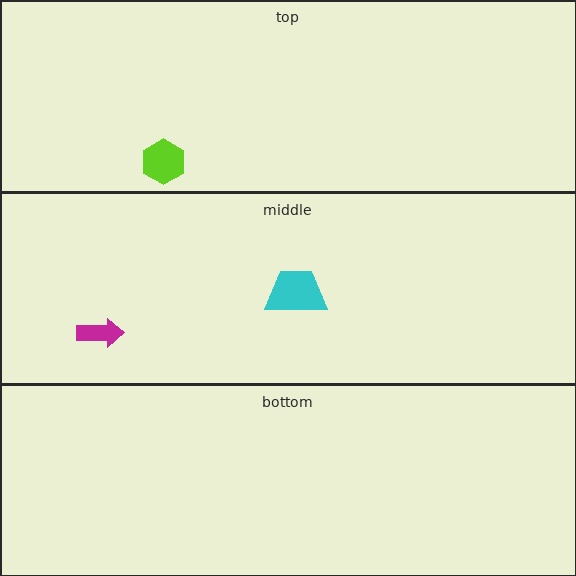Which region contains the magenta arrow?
The middle region.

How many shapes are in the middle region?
2.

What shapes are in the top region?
The lime hexagon.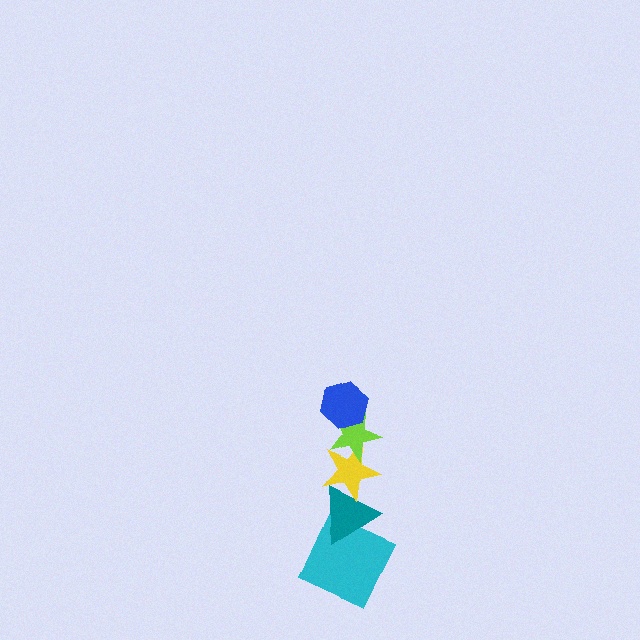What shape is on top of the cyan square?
The teal triangle is on top of the cyan square.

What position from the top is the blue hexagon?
The blue hexagon is 1st from the top.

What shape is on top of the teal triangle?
The yellow star is on top of the teal triangle.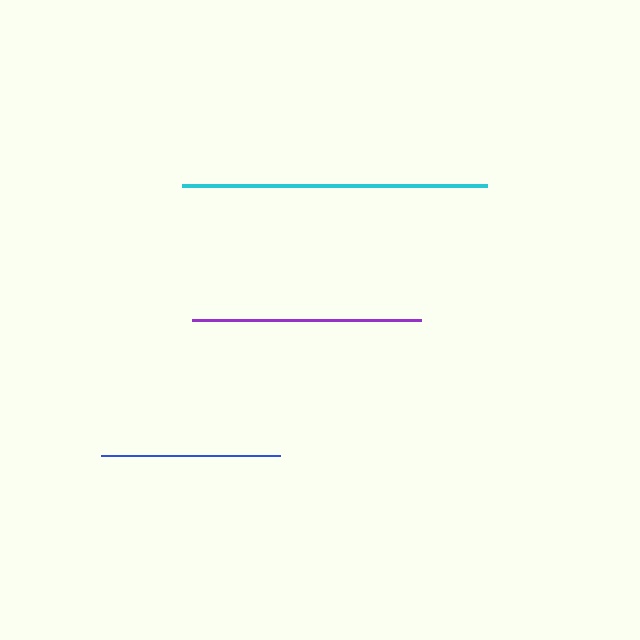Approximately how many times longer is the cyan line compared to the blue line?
The cyan line is approximately 1.7 times the length of the blue line.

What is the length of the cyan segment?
The cyan segment is approximately 306 pixels long.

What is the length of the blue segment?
The blue segment is approximately 179 pixels long.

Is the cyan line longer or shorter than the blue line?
The cyan line is longer than the blue line.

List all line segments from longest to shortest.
From longest to shortest: cyan, purple, blue.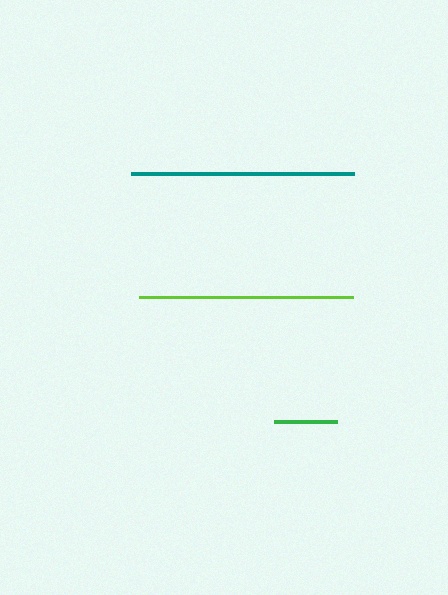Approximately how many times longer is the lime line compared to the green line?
The lime line is approximately 3.4 times the length of the green line.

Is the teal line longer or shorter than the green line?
The teal line is longer than the green line.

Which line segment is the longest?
The teal line is the longest at approximately 222 pixels.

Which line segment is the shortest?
The green line is the shortest at approximately 63 pixels.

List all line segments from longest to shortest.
From longest to shortest: teal, lime, green.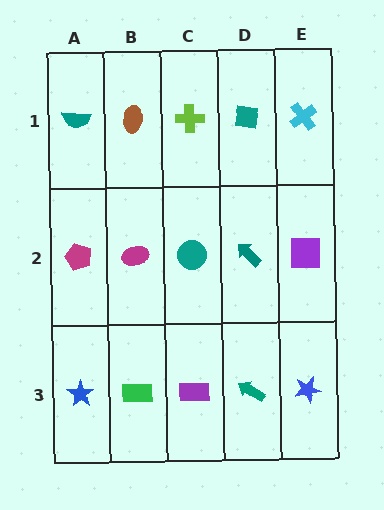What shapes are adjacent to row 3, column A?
A magenta pentagon (row 2, column A), a green rectangle (row 3, column B).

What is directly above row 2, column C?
A lime cross.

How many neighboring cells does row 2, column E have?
3.